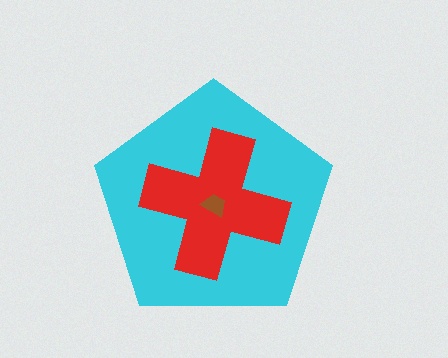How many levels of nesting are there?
3.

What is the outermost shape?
The cyan pentagon.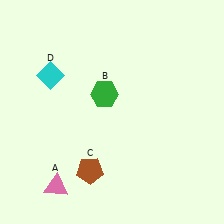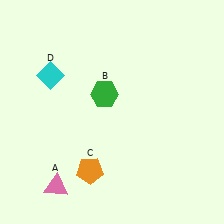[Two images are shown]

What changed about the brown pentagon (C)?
In Image 1, C is brown. In Image 2, it changed to orange.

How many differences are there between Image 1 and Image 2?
There is 1 difference between the two images.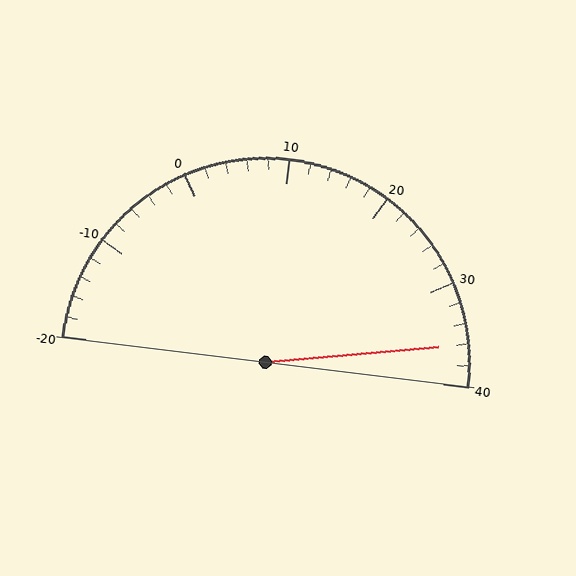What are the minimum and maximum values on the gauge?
The gauge ranges from -20 to 40.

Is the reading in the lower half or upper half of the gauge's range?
The reading is in the upper half of the range (-20 to 40).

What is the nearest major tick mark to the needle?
The nearest major tick mark is 40.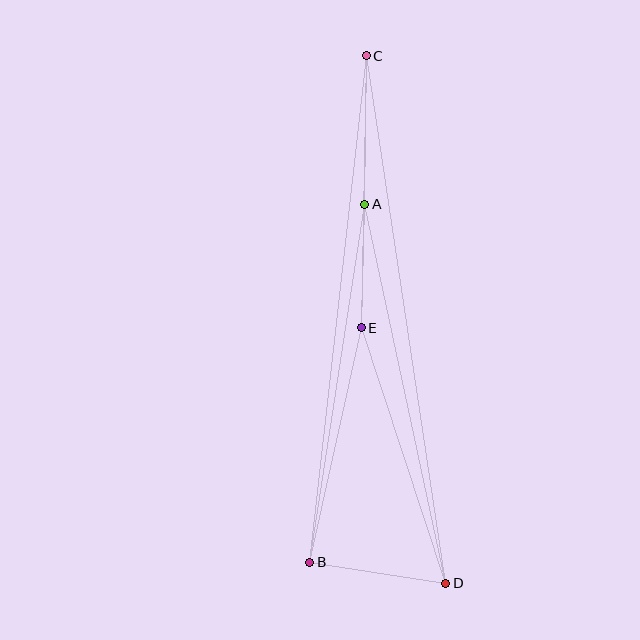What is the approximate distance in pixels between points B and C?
The distance between B and C is approximately 510 pixels.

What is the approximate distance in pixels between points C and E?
The distance between C and E is approximately 272 pixels.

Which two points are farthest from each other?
Points C and D are farthest from each other.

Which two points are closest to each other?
Points A and E are closest to each other.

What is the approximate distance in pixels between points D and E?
The distance between D and E is approximately 269 pixels.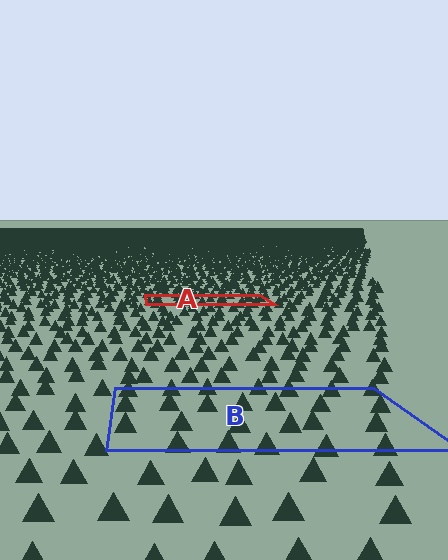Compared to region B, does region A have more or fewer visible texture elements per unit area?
Region A has more texture elements per unit area — they are packed more densely because it is farther away.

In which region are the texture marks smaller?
The texture marks are smaller in region A, because it is farther away.